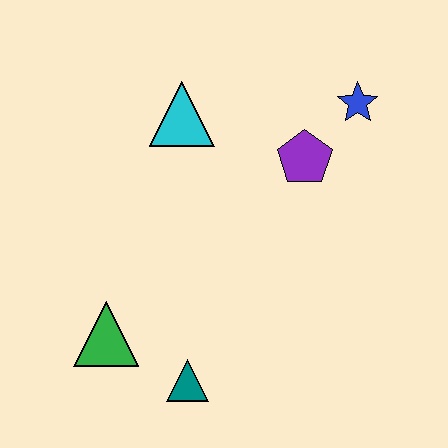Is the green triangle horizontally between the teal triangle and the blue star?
No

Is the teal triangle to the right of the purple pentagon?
No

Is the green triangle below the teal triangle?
No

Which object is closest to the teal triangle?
The green triangle is closest to the teal triangle.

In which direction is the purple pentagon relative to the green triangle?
The purple pentagon is to the right of the green triangle.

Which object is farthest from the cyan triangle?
The teal triangle is farthest from the cyan triangle.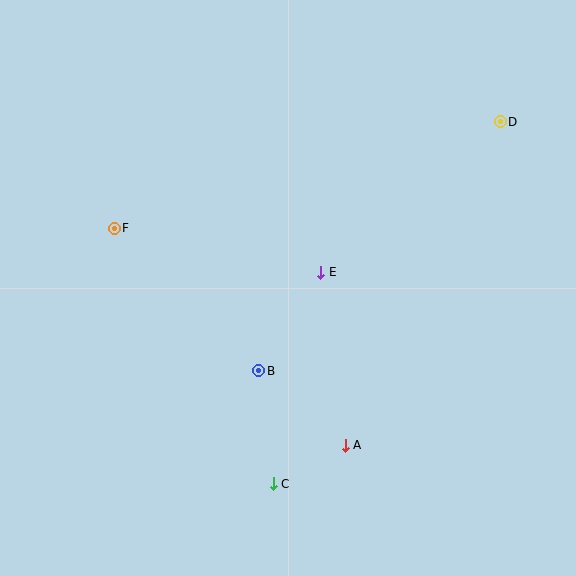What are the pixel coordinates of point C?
Point C is at (273, 484).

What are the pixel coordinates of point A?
Point A is at (345, 445).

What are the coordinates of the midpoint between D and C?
The midpoint between D and C is at (387, 303).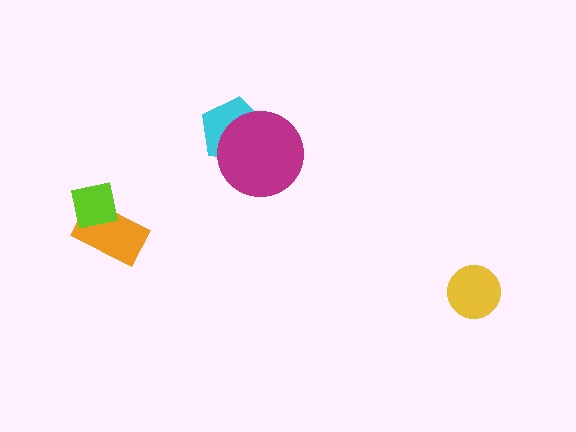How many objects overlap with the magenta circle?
1 object overlaps with the magenta circle.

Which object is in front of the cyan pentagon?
The magenta circle is in front of the cyan pentagon.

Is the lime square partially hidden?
No, no other shape covers it.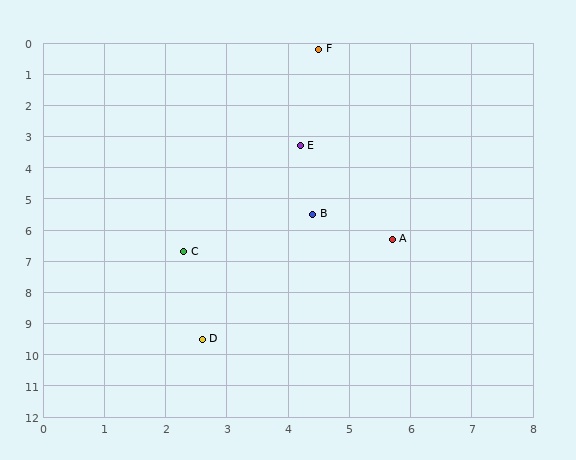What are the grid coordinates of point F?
Point F is at approximately (4.5, 0.2).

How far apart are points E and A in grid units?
Points E and A are about 3.4 grid units apart.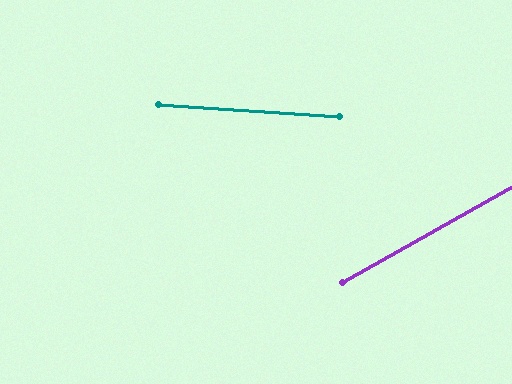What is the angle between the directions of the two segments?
Approximately 33 degrees.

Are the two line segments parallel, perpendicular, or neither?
Neither parallel nor perpendicular — they differ by about 33°.